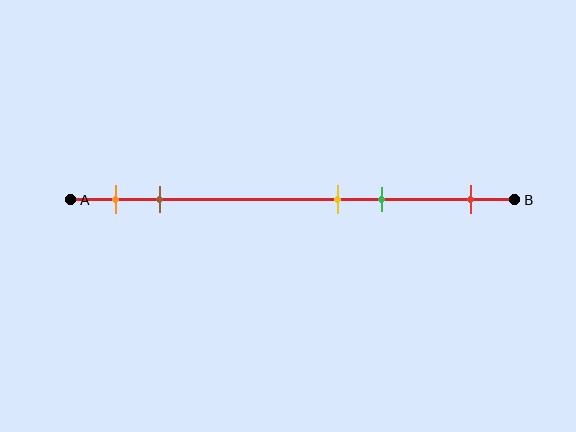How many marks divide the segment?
There are 5 marks dividing the segment.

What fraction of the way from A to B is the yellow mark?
The yellow mark is approximately 60% (0.6) of the way from A to B.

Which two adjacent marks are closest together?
The yellow and green marks are the closest adjacent pair.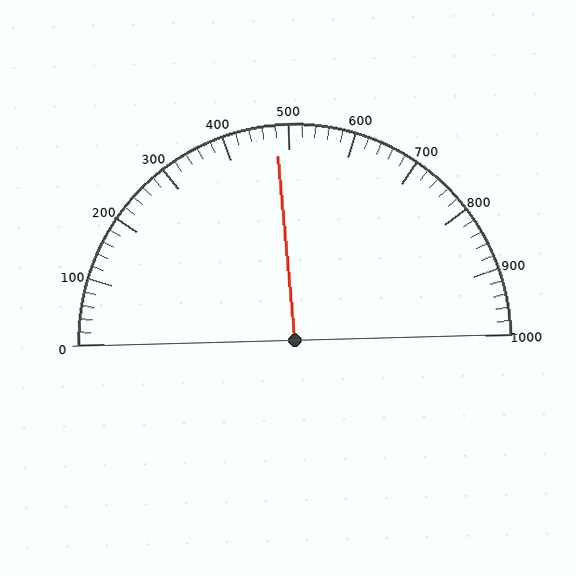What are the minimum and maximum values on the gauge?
The gauge ranges from 0 to 1000.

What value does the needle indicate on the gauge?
The needle indicates approximately 480.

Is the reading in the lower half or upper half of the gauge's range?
The reading is in the lower half of the range (0 to 1000).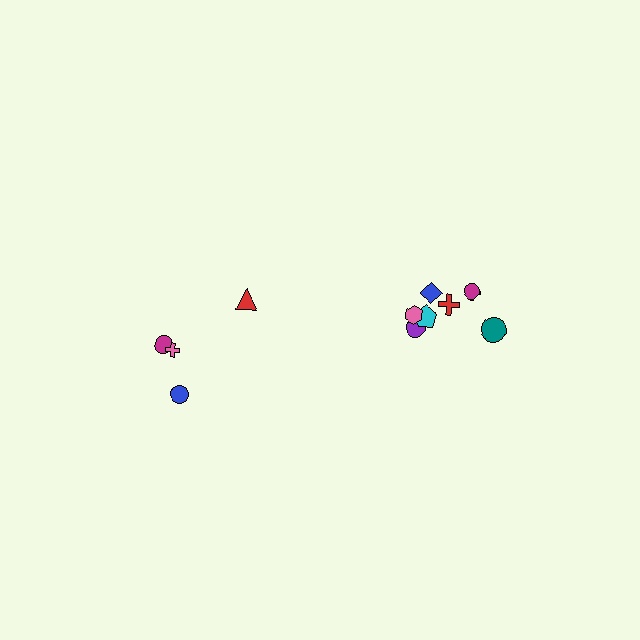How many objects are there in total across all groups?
There are 12 objects.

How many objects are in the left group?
There are 4 objects.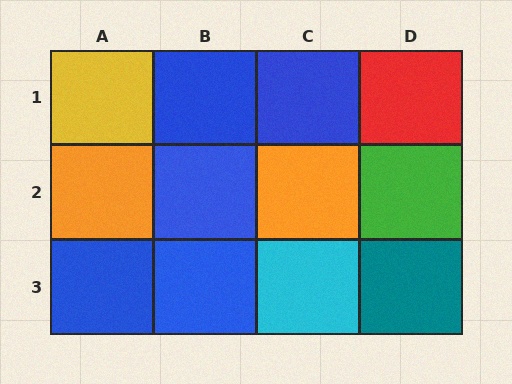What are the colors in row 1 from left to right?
Yellow, blue, blue, red.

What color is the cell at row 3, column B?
Blue.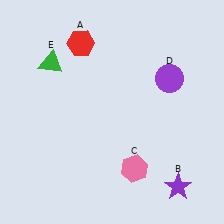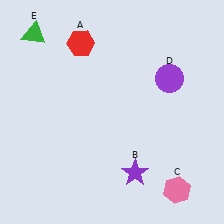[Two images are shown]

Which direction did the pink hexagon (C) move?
The pink hexagon (C) moved right.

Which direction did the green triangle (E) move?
The green triangle (E) moved up.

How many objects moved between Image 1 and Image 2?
3 objects moved between the two images.